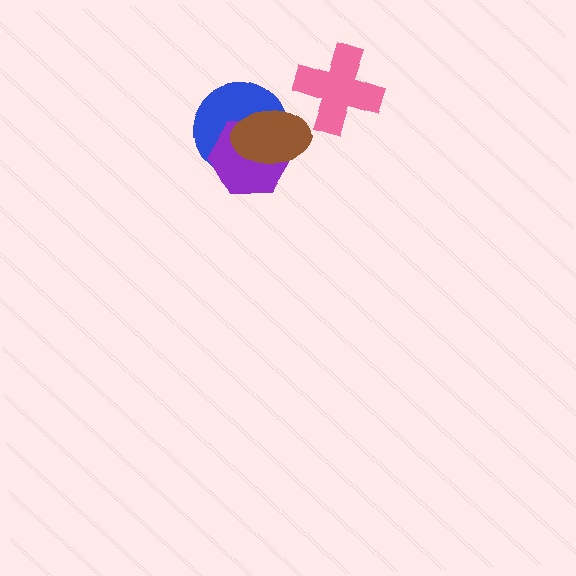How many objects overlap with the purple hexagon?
2 objects overlap with the purple hexagon.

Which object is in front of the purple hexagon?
The brown ellipse is in front of the purple hexagon.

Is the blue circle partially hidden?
Yes, it is partially covered by another shape.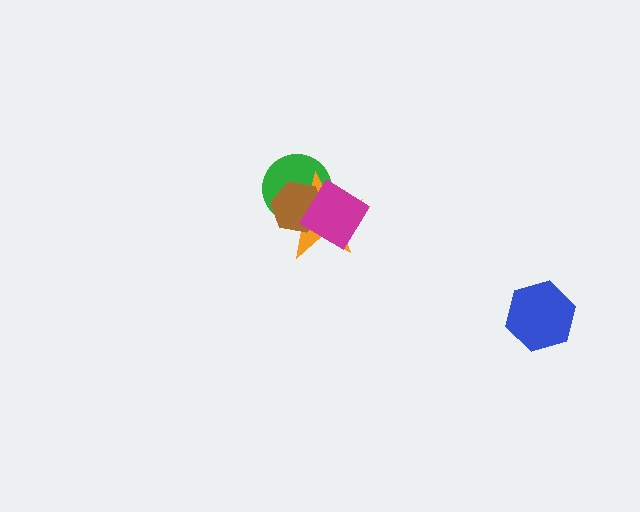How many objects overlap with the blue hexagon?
0 objects overlap with the blue hexagon.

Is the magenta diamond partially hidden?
No, no other shape covers it.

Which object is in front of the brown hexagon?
The magenta diamond is in front of the brown hexagon.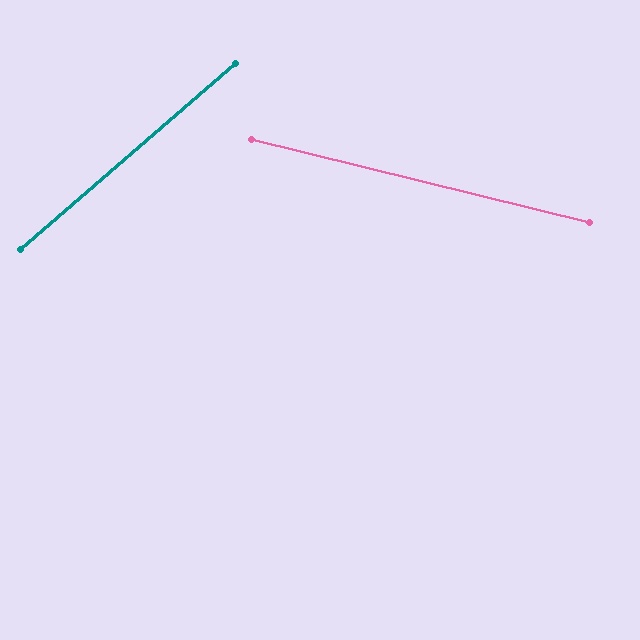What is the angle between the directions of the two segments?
Approximately 55 degrees.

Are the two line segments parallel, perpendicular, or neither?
Neither parallel nor perpendicular — they differ by about 55°.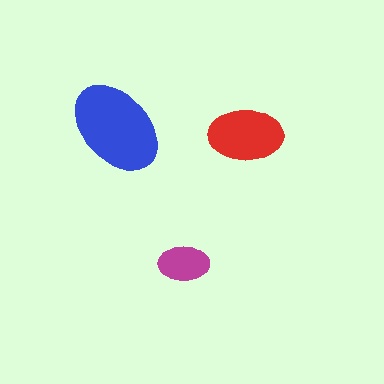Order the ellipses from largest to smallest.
the blue one, the red one, the magenta one.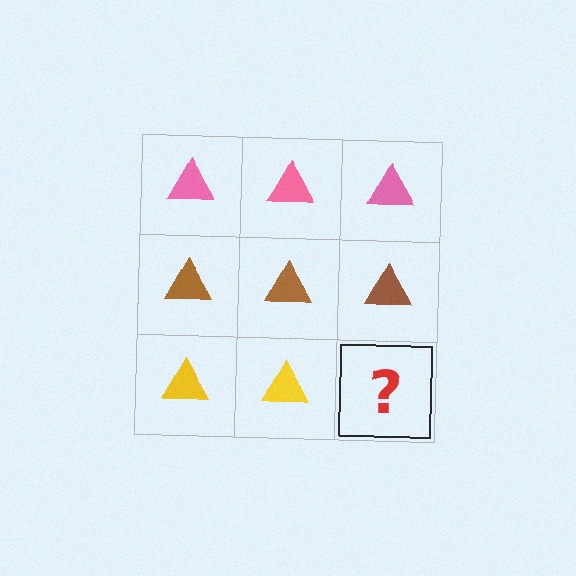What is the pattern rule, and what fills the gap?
The rule is that each row has a consistent color. The gap should be filled with a yellow triangle.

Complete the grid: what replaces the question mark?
The question mark should be replaced with a yellow triangle.